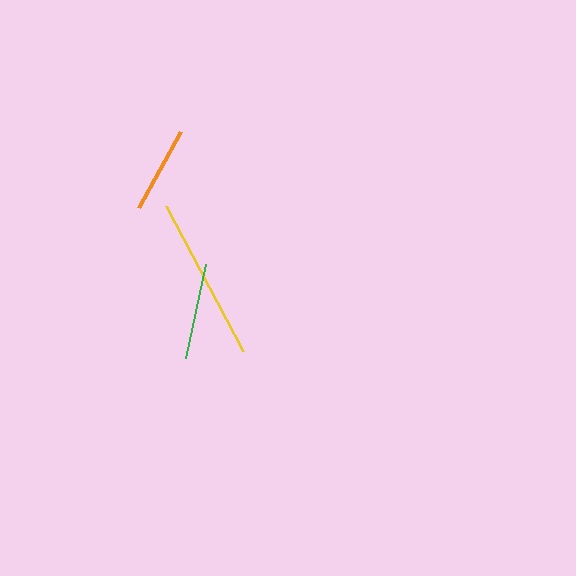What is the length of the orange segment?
The orange segment is approximately 87 pixels long.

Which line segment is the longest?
The yellow line is the longest at approximately 164 pixels.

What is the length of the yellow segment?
The yellow segment is approximately 164 pixels long.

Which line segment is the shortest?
The orange line is the shortest at approximately 87 pixels.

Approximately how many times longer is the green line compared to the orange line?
The green line is approximately 1.1 times the length of the orange line.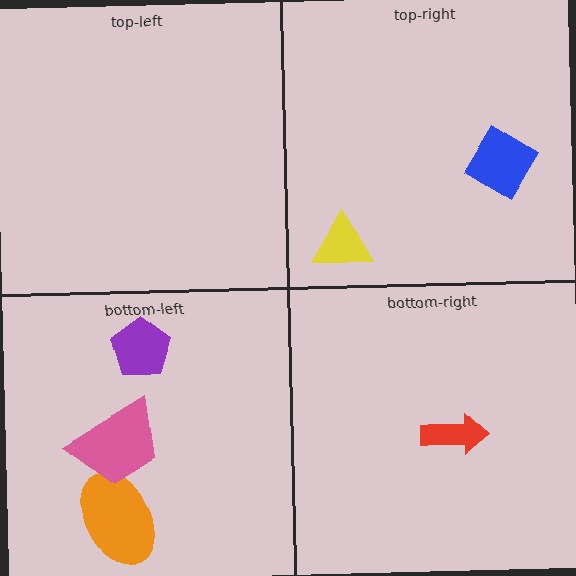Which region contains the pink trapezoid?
The bottom-left region.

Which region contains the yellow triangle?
The top-right region.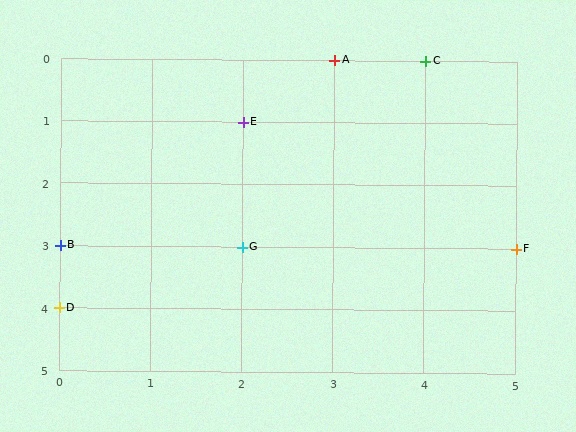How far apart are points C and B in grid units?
Points C and B are 4 columns and 3 rows apart (about 5.0 grid units diagonally).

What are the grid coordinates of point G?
Point G is at grid coordinates (2, 3).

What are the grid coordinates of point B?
Point B is at grid coordinates (0, 3).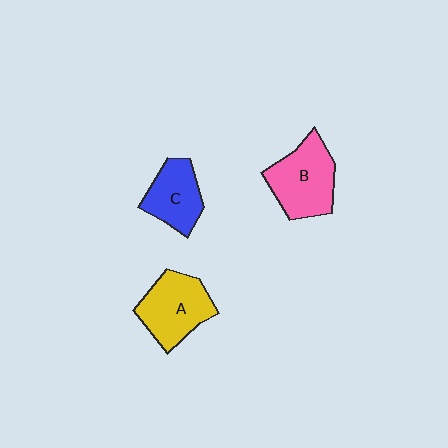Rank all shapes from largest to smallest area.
From largest to smallest: B (pink), A (yellow), C (blue).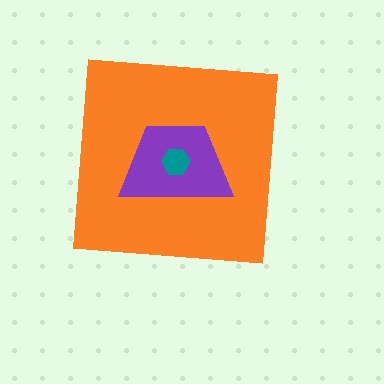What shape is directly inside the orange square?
The purple trapezoid.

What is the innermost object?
The teal hexagon.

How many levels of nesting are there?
3.